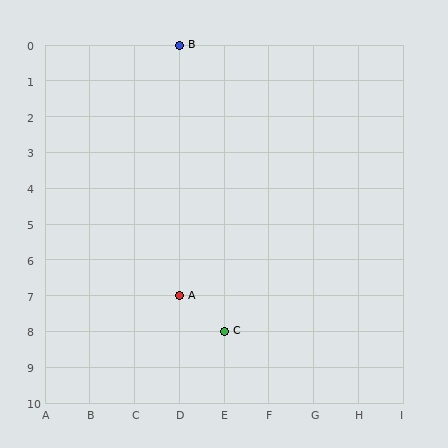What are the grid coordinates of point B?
Point B is at grid coordinates (D, 0).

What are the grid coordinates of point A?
Point A is at grid coordinates (D, 7).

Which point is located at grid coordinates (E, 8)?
Point C is at (E, 8).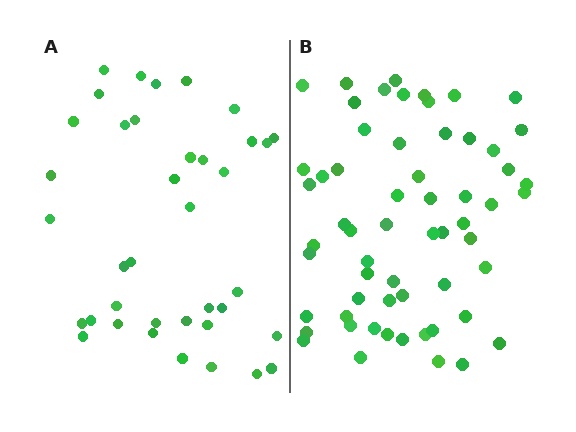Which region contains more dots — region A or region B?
Region B (the right region) has more dots.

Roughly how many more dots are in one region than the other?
Region B has approximately 20 more dots than region A.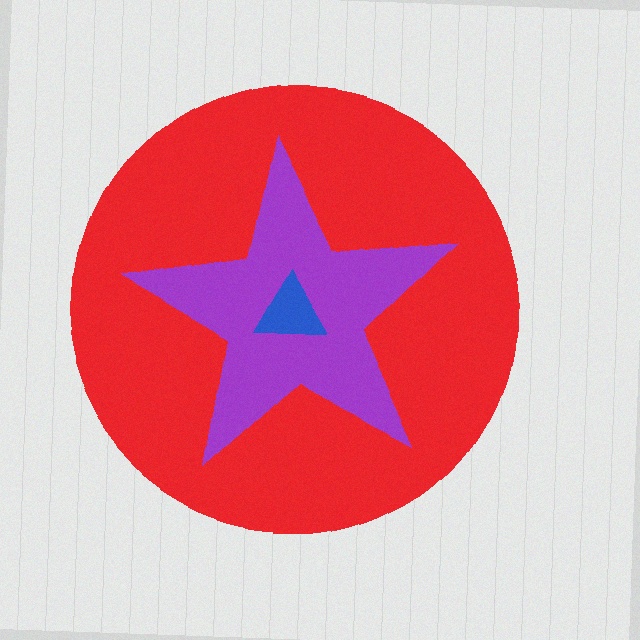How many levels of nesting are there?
3.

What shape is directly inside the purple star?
The blue triangle.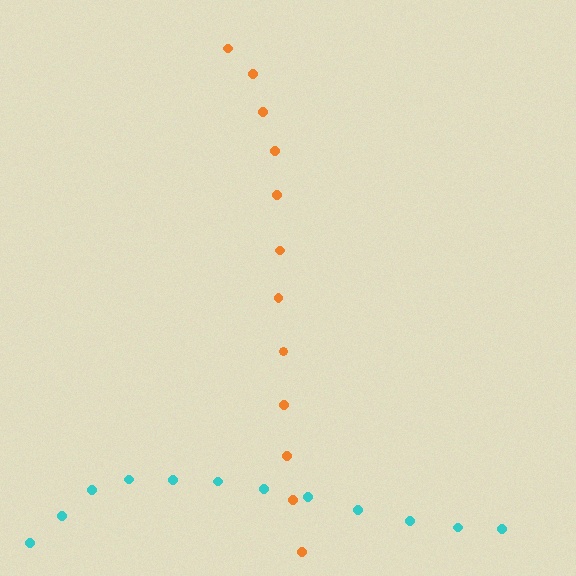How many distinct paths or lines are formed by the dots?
There are 2 distinct paths.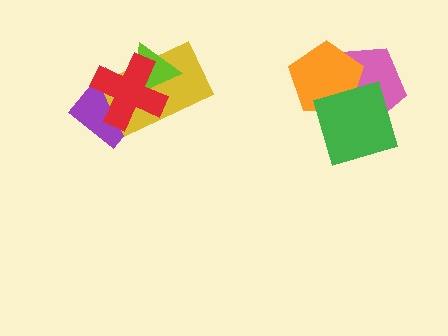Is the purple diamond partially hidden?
Yes, it is partially covered by another shape.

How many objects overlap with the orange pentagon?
2 objects overlap with the orange pentagon.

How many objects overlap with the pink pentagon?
2 objects overlap with the pink pentagon.